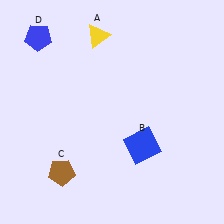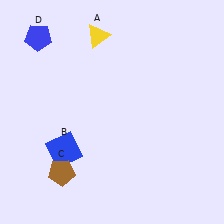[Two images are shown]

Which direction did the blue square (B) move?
The blue square (B) moved left.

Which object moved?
The blue square (B) moved left.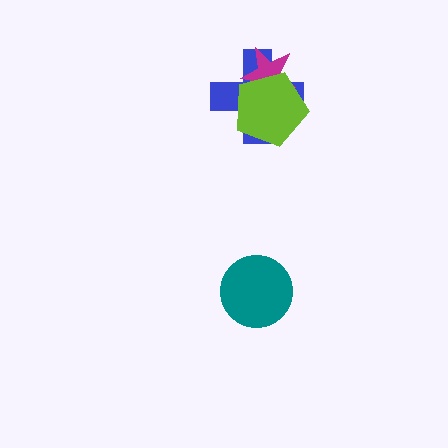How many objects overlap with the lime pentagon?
2 objects overlap with the lime pentagon.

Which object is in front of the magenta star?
The lime pentagon is in front of the magenta star.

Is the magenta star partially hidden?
Yes, it is partially covered by another shape.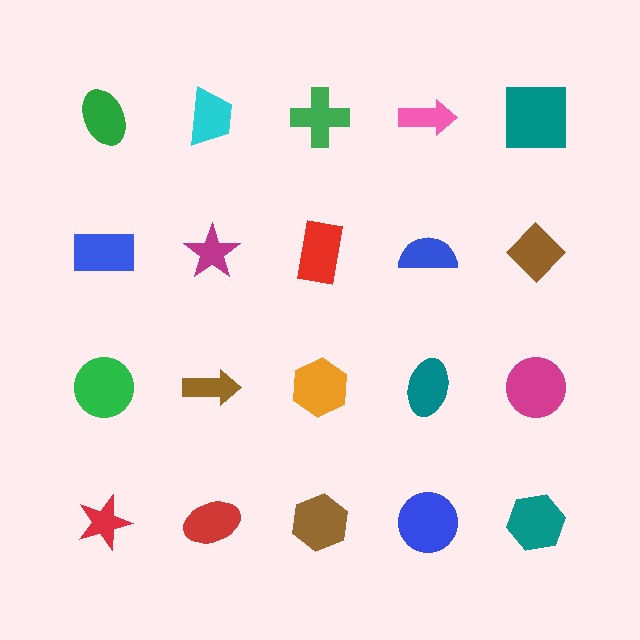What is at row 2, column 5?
A brown diamond.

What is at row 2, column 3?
A red rectangle.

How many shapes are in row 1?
5 shapes.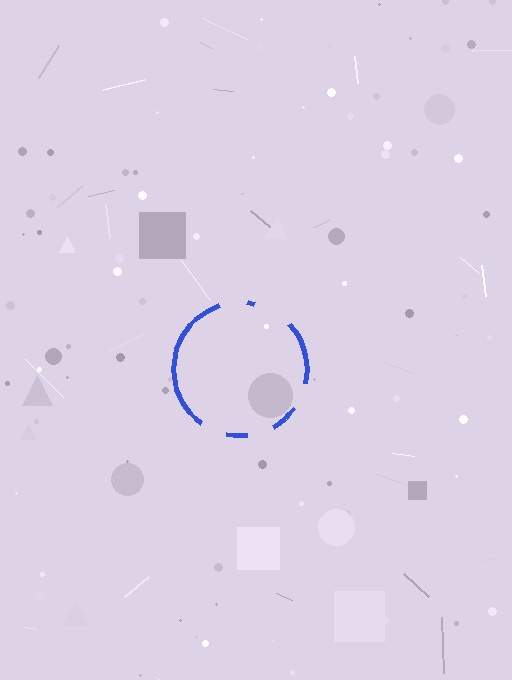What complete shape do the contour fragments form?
The contour fragments form a circle.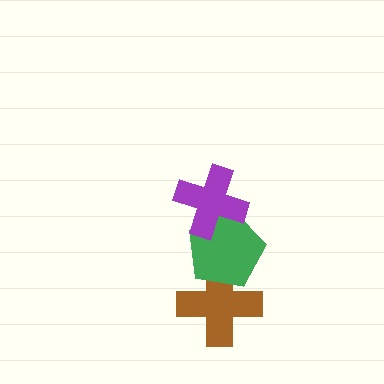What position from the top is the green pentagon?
The green pentagon is 2nd from the top.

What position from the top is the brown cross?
The brown cross is 3rd from the top.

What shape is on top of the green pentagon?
The purple cross is on top of the green pentagon.